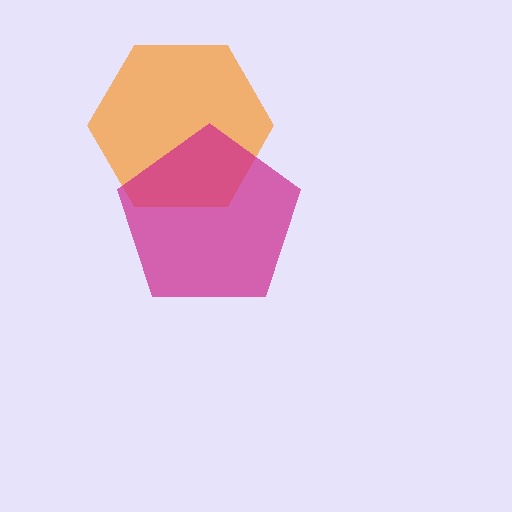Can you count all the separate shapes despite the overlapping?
Yes, there are 2 separate shapes.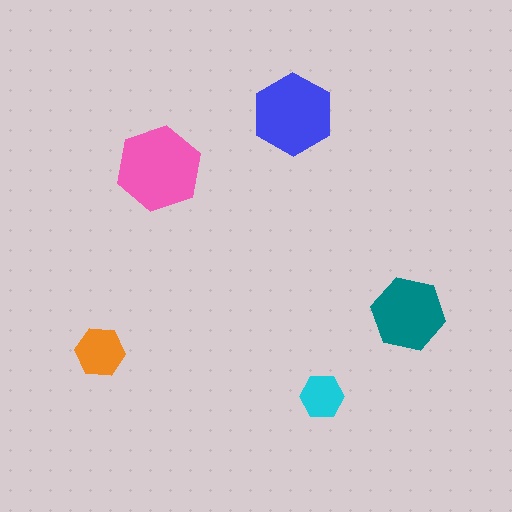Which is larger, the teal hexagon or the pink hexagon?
The pink one.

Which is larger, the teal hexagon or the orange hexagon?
The teal one.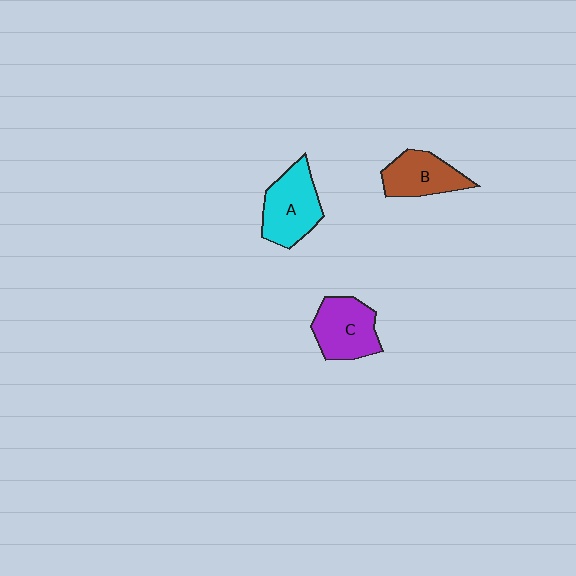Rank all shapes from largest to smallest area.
From largest to smallest: A (cyan), C (purple), B (brown).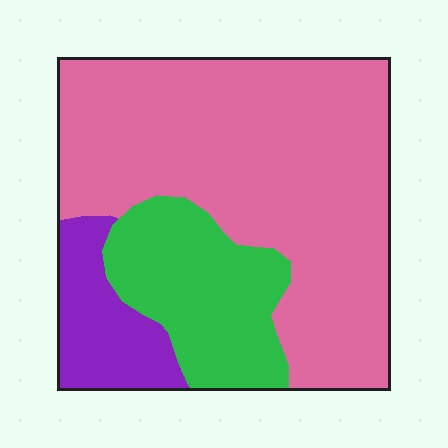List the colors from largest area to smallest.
From largest to smallest: pink, green, purple.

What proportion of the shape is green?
Green covers around 20% of the shape.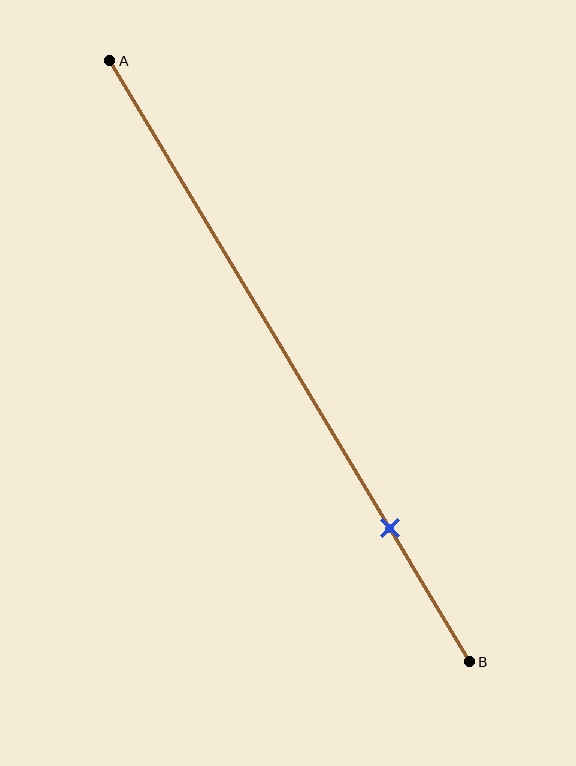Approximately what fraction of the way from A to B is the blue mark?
The blue mark is approximately 80% of the way from A to B.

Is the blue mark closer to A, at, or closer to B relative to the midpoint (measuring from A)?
The blue mark is closer to point B than the midpoint of segment AB.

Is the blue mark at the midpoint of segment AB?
No, the mark is at about 80% from A, not at the 50% midpoint.